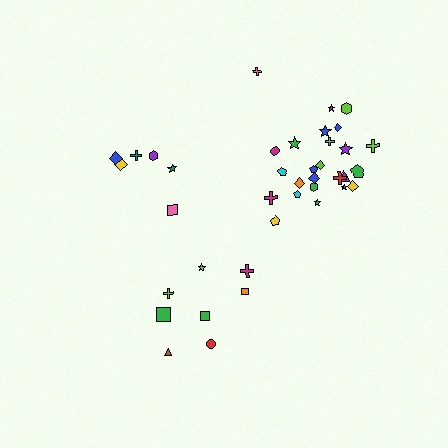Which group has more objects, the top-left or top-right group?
The top-right group.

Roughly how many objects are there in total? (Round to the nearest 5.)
Roughly 40 objects in total.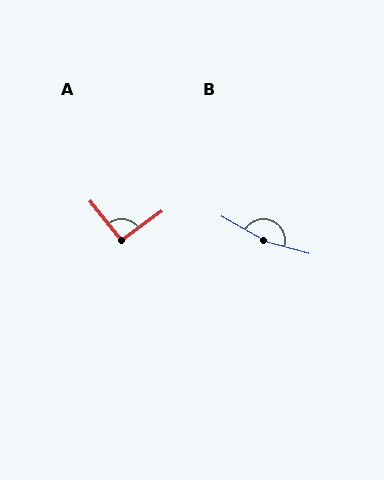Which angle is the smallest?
A, at approximately 92 degrees.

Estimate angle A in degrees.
Approximately 92 degrees.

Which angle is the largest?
B, at approximately 166 degrees.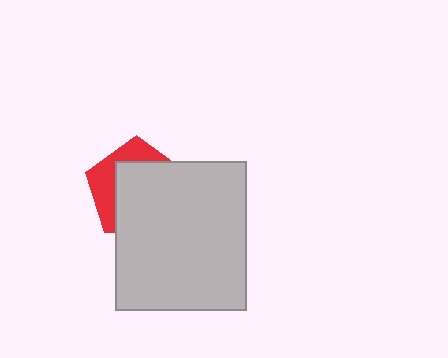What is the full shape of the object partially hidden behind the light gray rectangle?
The partially hidden object is a red pentagon.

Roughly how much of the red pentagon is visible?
A small part of it is visible (roughly 35%).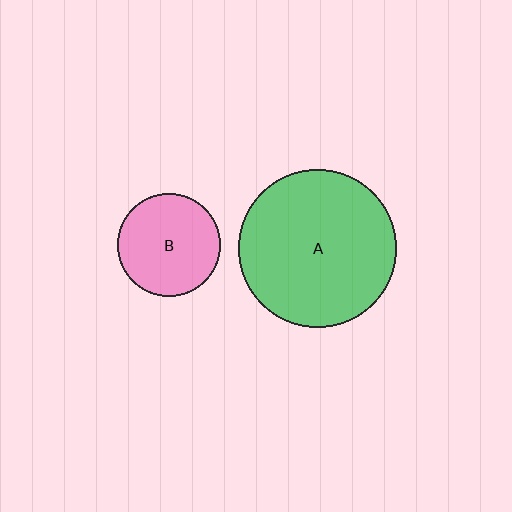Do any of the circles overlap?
No, none of the circles overlap.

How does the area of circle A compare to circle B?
Approximately 2.3 times.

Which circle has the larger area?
Circle A (green).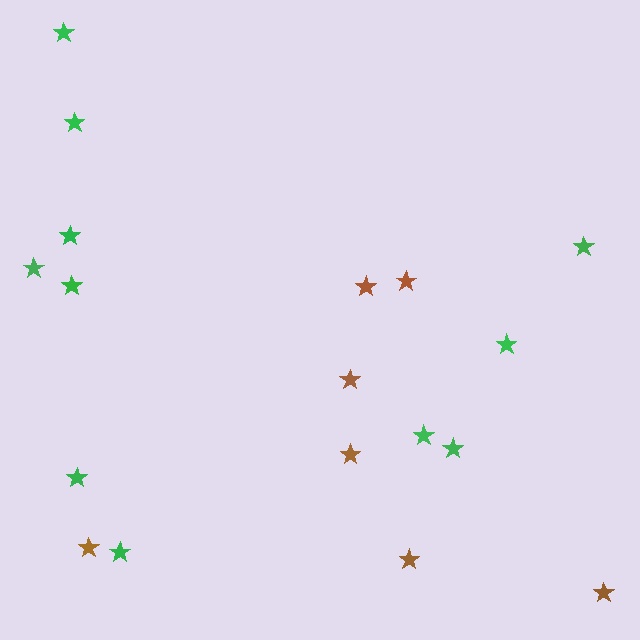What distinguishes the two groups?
There are 2 groups: one group of brown stars (7) and one group of green stars (11).